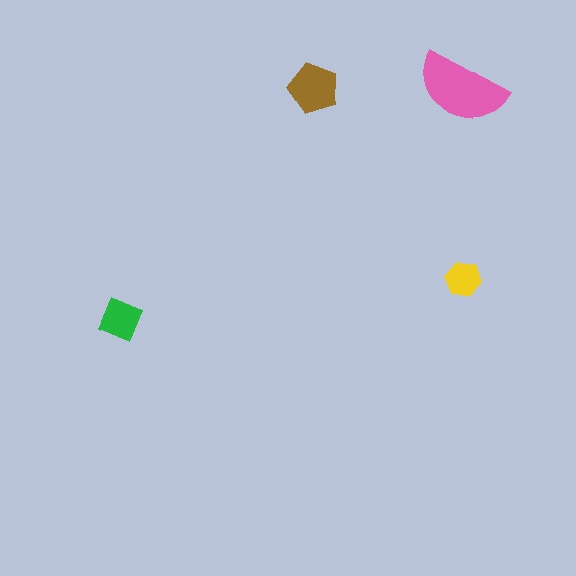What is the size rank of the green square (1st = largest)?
3rd.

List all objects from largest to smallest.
The pink semicircle, the brown pentagon, the green square, the yellow hexagon.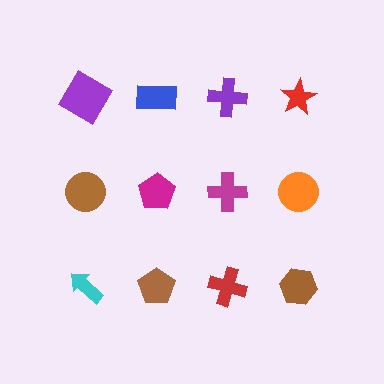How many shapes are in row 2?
4 shapes.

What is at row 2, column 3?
A magenta cross.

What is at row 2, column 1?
A brown circle.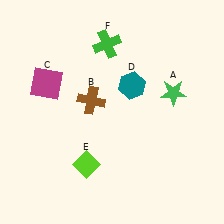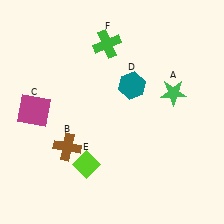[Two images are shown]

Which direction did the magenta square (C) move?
The magenta square (C) moved down.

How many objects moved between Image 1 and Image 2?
2 objects moved between the two images.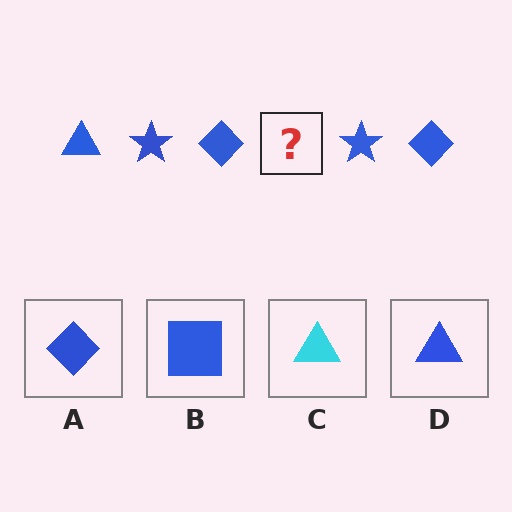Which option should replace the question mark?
Option D.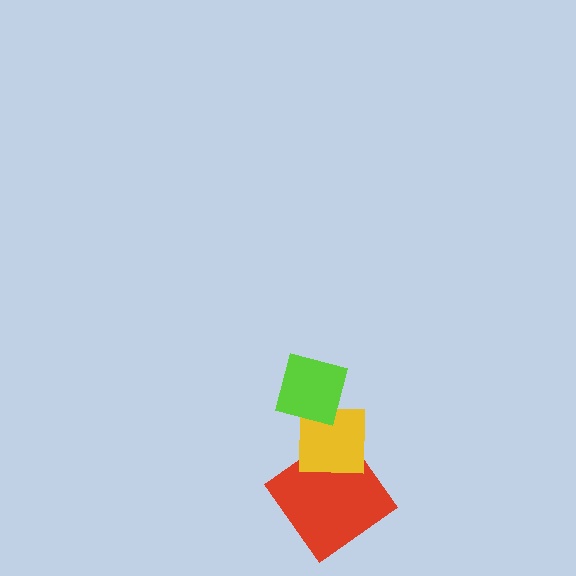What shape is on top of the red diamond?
The yellow square is on top of the red diamond.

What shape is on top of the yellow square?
The lime square is on top of the yellow square.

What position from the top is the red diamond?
The red diamond is 3rd from the top.